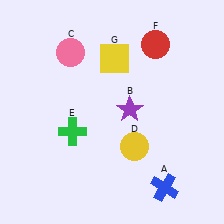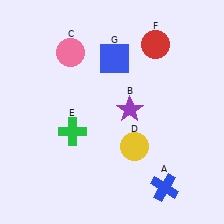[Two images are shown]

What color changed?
The square (G) changed from yellow in Image 1 to blue in Image 2.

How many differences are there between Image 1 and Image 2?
There is 1 difference between the two images.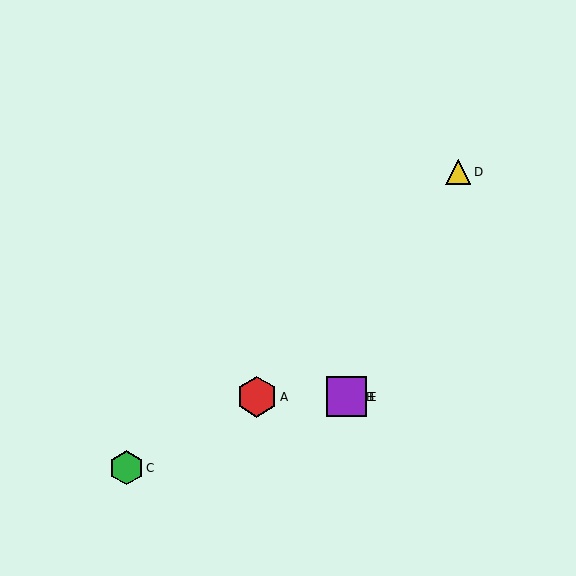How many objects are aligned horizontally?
3 objects (A, B, E) are aligned horizontally.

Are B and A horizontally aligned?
Yes, both are at y≈397.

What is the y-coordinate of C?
Object C is at y≈468.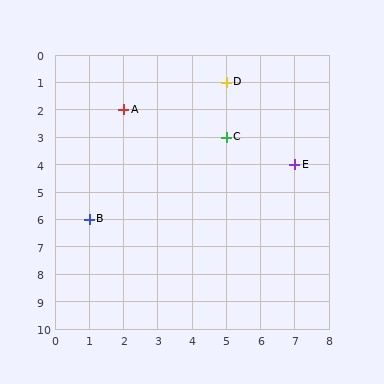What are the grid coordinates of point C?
Point C is at grid coordinates (5, 3).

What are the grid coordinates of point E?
Point E is at grid coordinates (7, 4).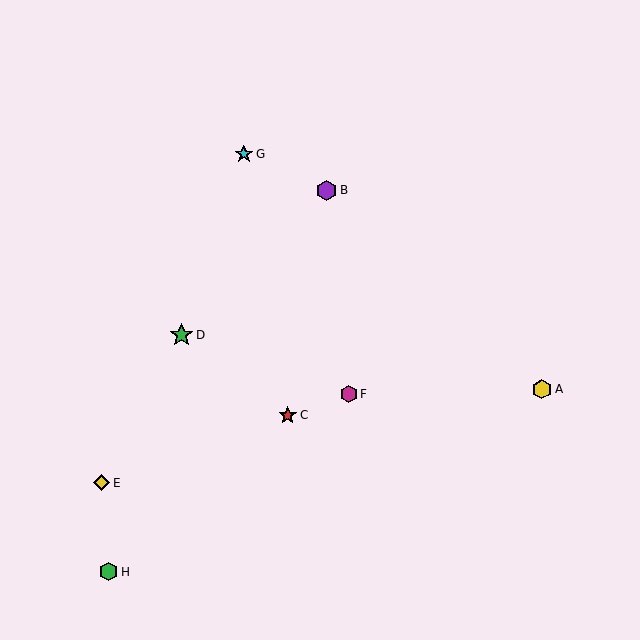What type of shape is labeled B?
Shape B is a purple hexagon.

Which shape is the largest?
The green star (labeled D) is the largest.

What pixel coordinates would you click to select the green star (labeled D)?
Click at (181, 335) to select the green star D.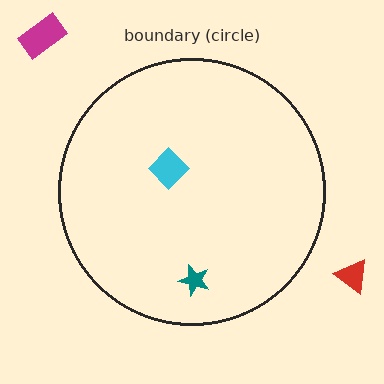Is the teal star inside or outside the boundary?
Inside.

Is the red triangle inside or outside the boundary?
Outside.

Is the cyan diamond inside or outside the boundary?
Inside.